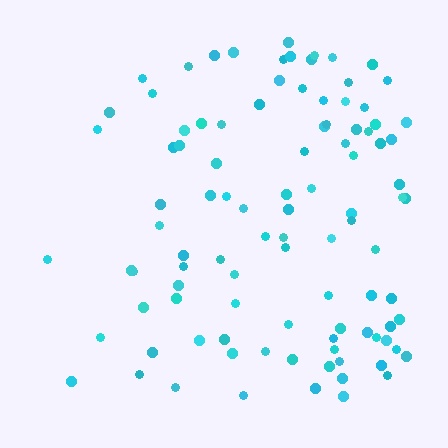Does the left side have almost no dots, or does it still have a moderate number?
Still a moderate number, just noticeably fewer than the right.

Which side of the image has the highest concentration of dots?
The right.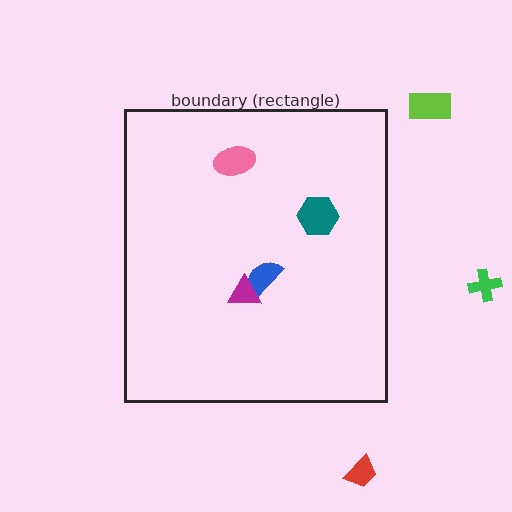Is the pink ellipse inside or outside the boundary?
Inside.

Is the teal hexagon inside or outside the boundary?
Inside.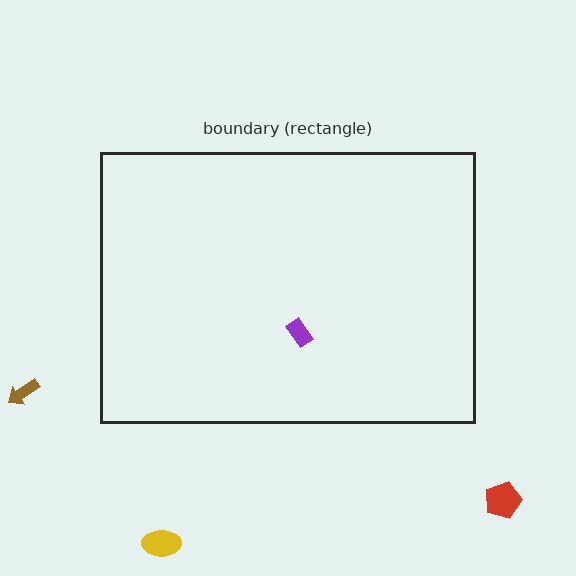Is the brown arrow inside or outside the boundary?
Outside.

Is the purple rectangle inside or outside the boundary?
Inside.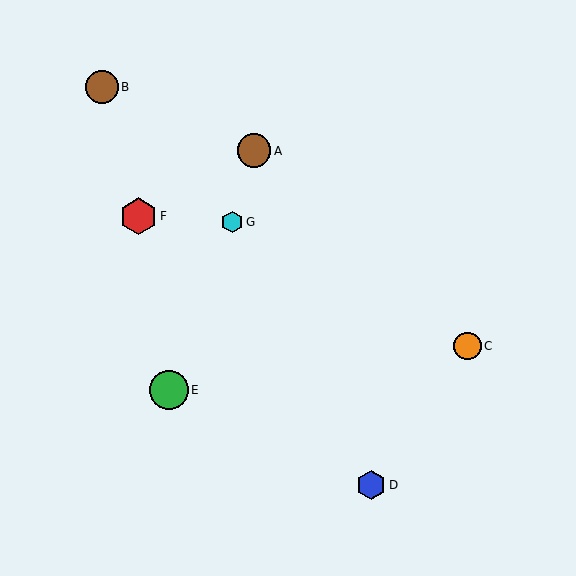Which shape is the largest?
The green circle (labeled E) is the largest.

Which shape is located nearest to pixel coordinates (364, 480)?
The blue hexagon (labeled D) at (371, 485) is nearest to that location.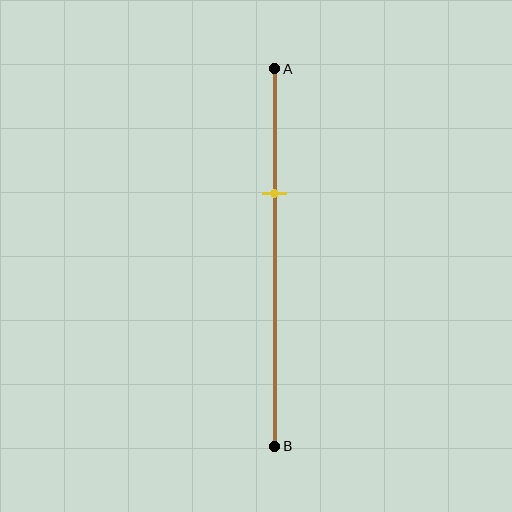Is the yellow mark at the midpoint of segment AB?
No, the mark is at about 35% from A, not at the 50% midpoint.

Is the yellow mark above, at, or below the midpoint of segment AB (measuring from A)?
The yellow mark is above the midpoint of segment AB.